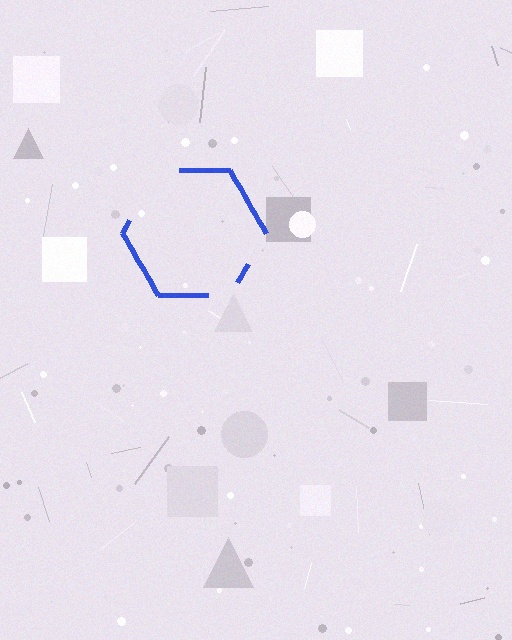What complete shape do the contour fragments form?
The contour fragments form a hexagon.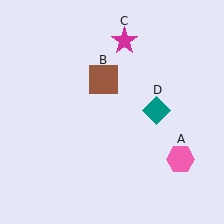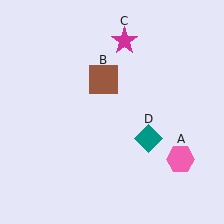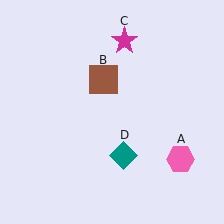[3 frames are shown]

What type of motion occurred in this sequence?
The teal diamond (object D) rotated clockwise around the center of the scene.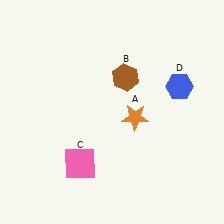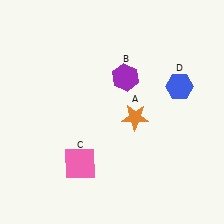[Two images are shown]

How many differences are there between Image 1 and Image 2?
There is 1 difference between the two images.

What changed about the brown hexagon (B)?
In Image 1, B is brown. In Image 2, it changed to purple.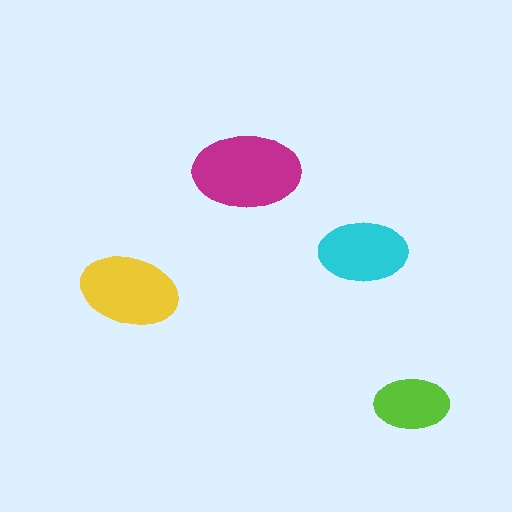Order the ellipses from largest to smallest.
the magenta one, the yellow one, the cyan one, the lime one.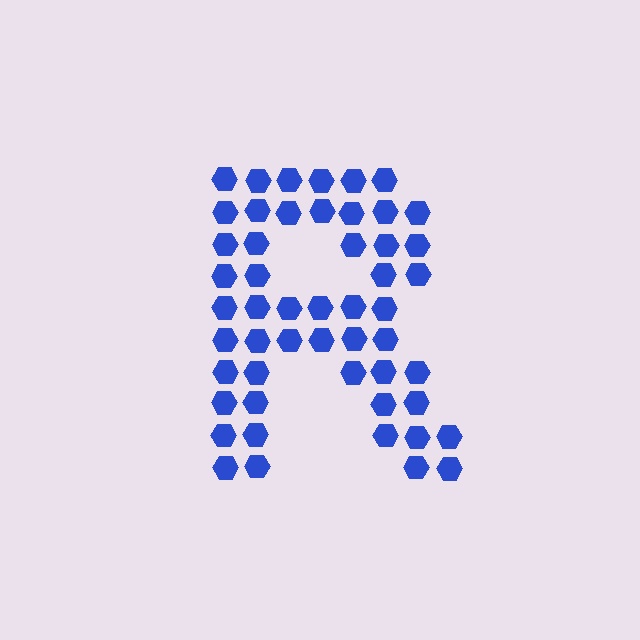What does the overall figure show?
The overall figure shows the letter R.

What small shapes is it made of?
It is made of small hexagons.